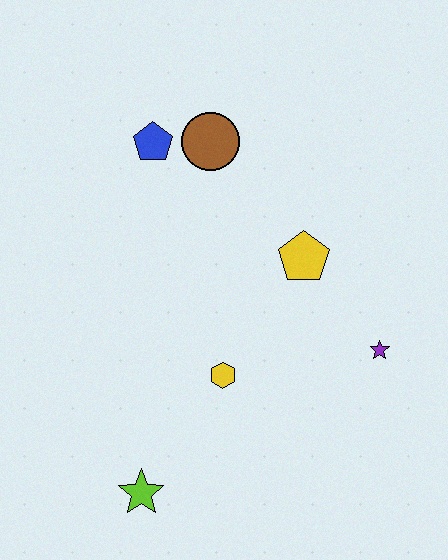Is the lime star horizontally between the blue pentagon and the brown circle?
No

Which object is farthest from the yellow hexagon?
The blue pentagon is farthest from the yellow hexagon.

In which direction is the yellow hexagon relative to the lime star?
The yellow hexagon is above the lime star.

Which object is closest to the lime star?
The yellow hexagon is closest to the lime star.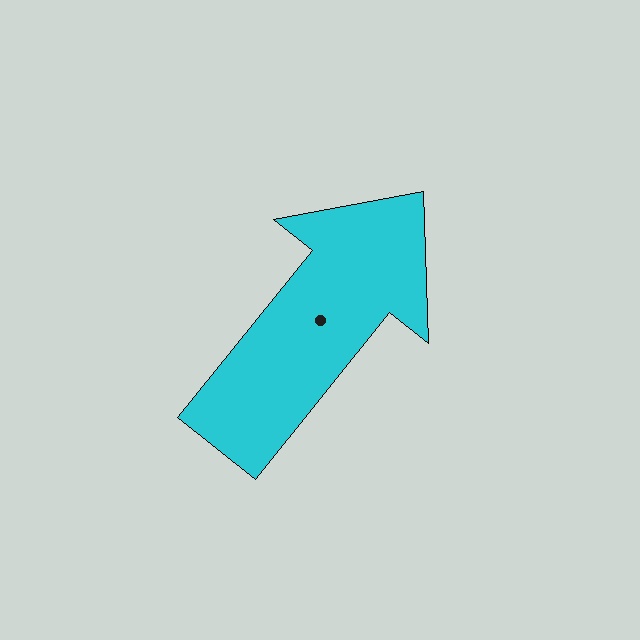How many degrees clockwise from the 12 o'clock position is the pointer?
Approximately 39 degrees.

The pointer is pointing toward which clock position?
Roughly 1 o'clock.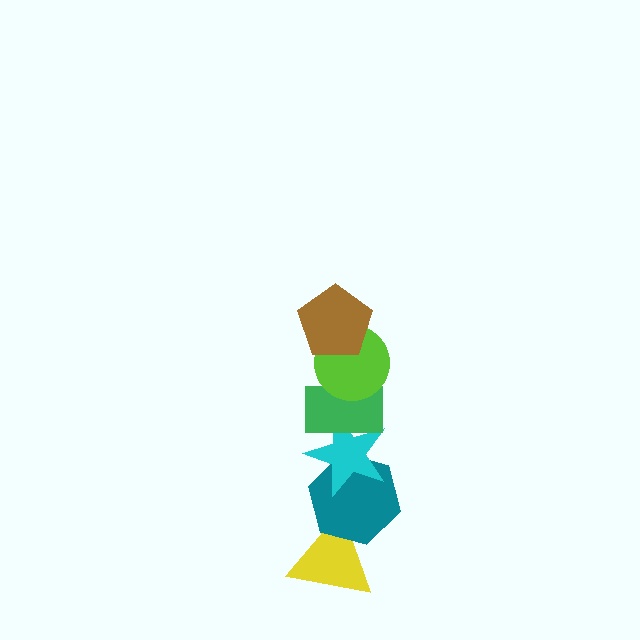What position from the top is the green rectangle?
The green rectangle is 3rd from the top.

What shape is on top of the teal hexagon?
The cyan star is on top of the teal hexagon.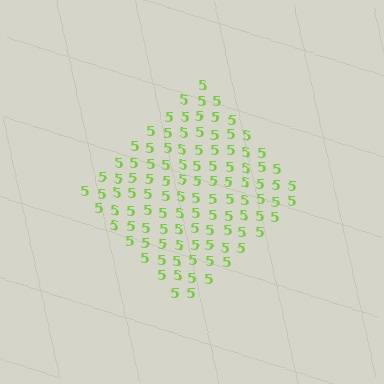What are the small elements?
The small elements are digit 5's.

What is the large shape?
The large shape is a diamond.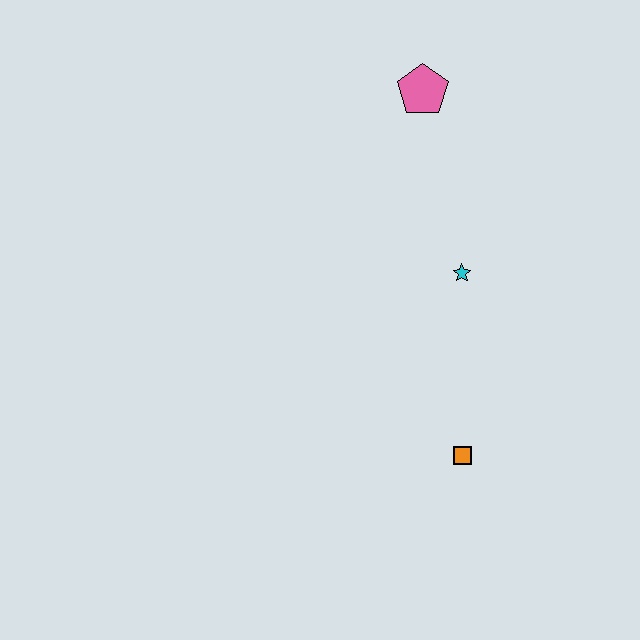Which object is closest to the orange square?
The cyan star is closest to the orange square.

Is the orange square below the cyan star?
Yes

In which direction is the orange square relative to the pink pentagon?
The orange square is below the pink pentagon.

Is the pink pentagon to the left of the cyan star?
Yes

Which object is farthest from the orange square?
The pink pentagon is farthest from the orange square.